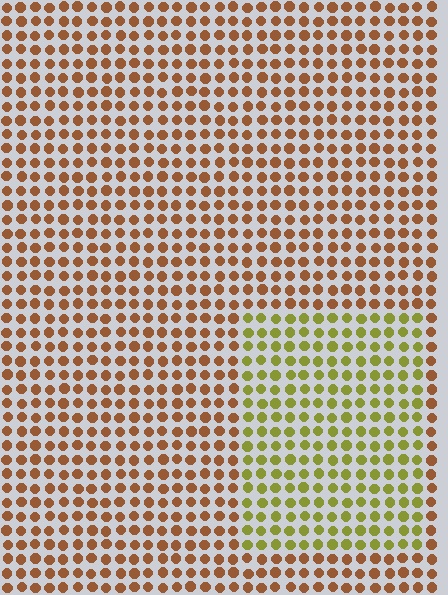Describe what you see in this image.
The image is filled with small brown elements in a uniform arrangement. A rectangle-shaped region is visible where the elements are tinted to a slightly different hue, forming a subtle color boundary.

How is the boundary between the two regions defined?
The boundary is defined purely by a slight shift in hue (about 47 degrees). Spacing, size, and orientation are identical on both sides.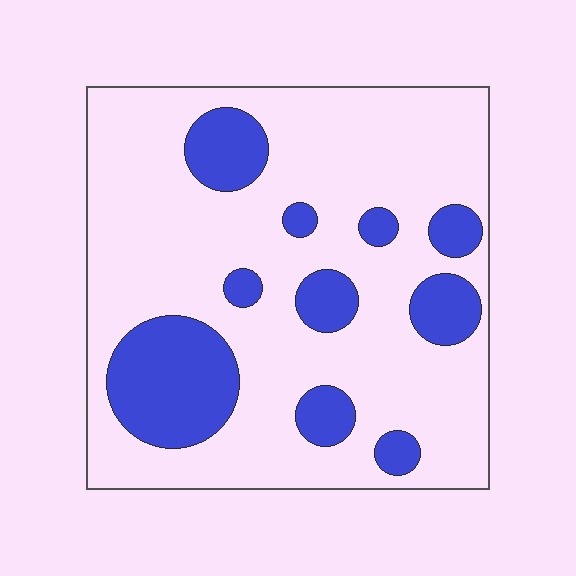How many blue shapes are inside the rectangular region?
10.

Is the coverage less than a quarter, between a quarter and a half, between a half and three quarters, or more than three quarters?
Less than a quarter.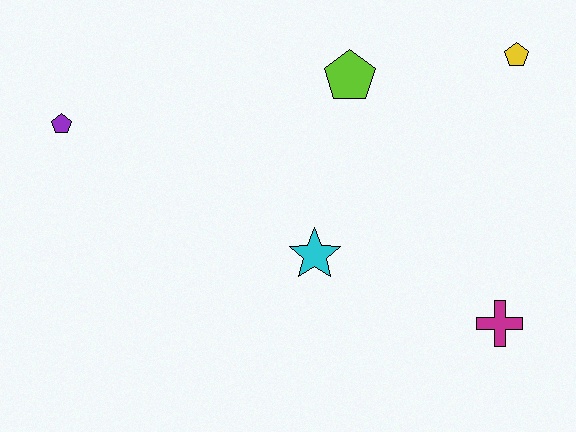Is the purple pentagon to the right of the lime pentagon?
No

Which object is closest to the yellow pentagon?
The lime pentagon is closest to the yellow pentagon.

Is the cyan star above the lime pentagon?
No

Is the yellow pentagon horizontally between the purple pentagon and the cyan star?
No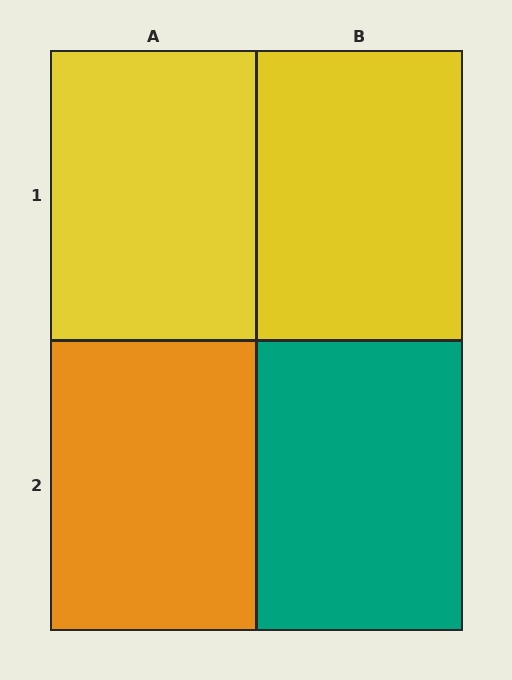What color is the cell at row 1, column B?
Yellow.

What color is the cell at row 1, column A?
Yellow.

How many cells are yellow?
2 cells are yellow.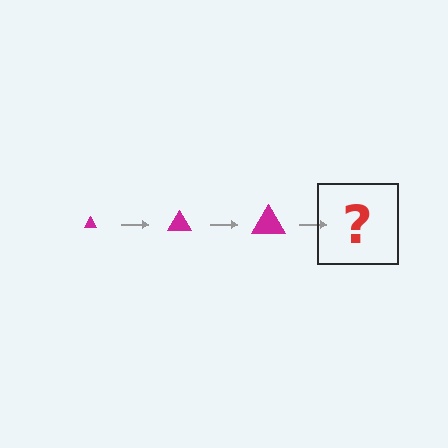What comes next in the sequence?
The next element should be a magenta triangle, larger than the previous one.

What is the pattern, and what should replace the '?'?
The pattern is that the triangle gets progressively larger each step. The '?' should be a magenta triangle, larger than the previous one.